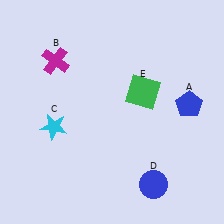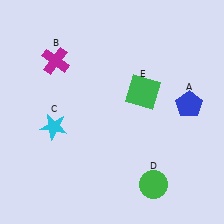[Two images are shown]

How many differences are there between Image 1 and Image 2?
There is 1 difference between the two images.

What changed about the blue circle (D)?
In Image 1, D is blue. In Image 2, it changed to green.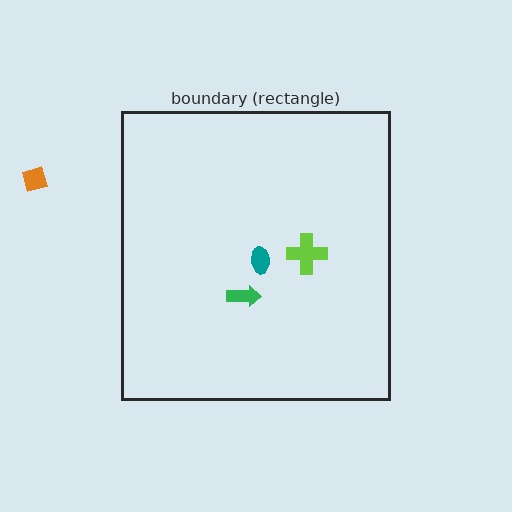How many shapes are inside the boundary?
3 inside, 1 outside.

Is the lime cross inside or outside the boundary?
Inside.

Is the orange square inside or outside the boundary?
Outside.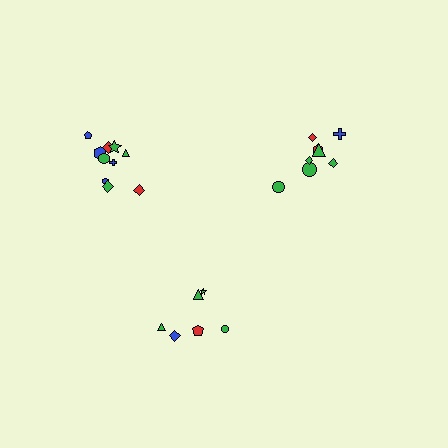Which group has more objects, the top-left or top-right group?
The top-left group.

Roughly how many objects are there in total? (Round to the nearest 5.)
Roughly 25 objects in total.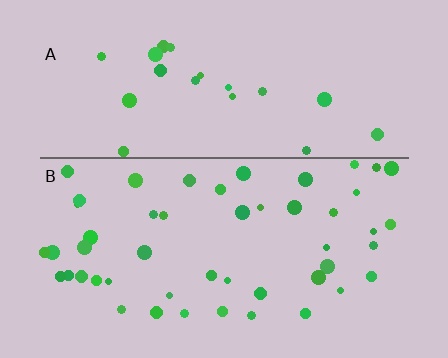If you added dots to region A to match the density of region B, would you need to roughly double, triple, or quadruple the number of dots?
Approximately double.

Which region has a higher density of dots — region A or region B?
B (the bottom).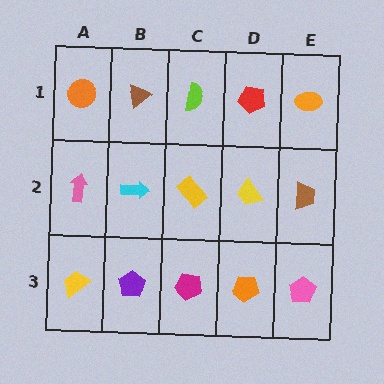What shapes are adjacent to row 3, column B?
A cyan arrow (row 2, column B), a yellow trapezoid (row 3, column A), a magenta pentagon (row 3, column C).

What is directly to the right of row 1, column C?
A red pentagon.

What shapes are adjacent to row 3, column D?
A yellow trapezoid (row 2, column D), a magenta pentagon (row 3, column C), a pink pentagon (row 3, column E).